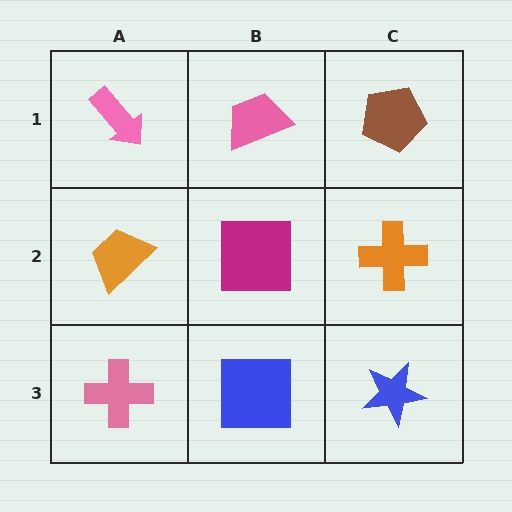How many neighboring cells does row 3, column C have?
2.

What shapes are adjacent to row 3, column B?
A magenta square (row 2, column B), a pink cross (row 3, column A), a blue star (row 3, column C).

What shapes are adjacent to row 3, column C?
An orange cross (row 2, column C), a blue square (row 3, column B).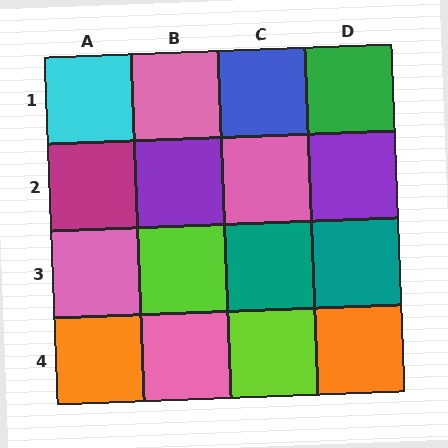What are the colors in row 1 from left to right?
Cyan, pink, blue, green.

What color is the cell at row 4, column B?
Pink.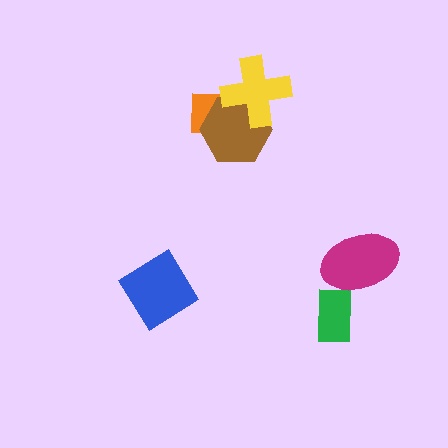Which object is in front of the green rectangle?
The magenta ellipse is in front of the green rectangle.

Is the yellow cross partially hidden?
No, no other shape covers it.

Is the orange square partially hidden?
Yes, it is partially covered by another shape.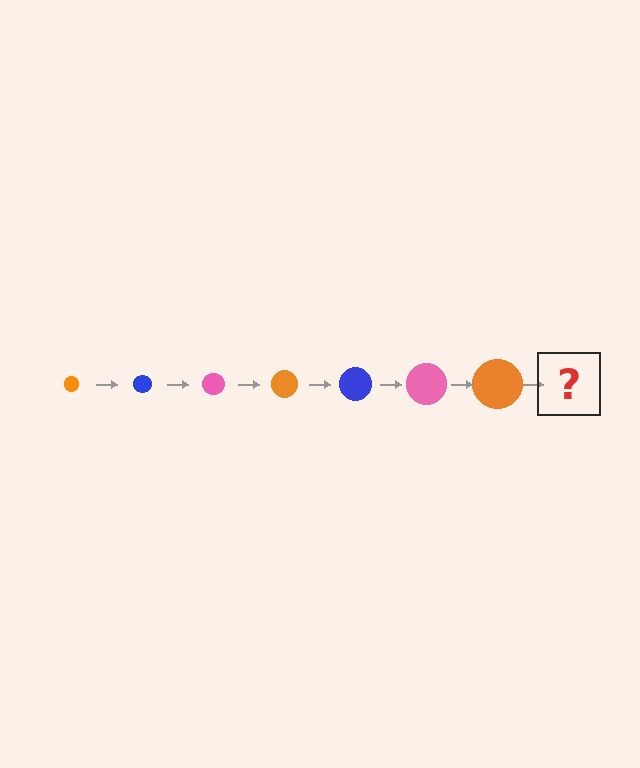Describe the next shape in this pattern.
It should be a blue circle, larger than the previous one.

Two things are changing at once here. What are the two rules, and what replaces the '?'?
The two rules are that the circle grows larger each step and the color cycles through orange, blue, and pink. The '?' should be a blue circle, larger than the previous one.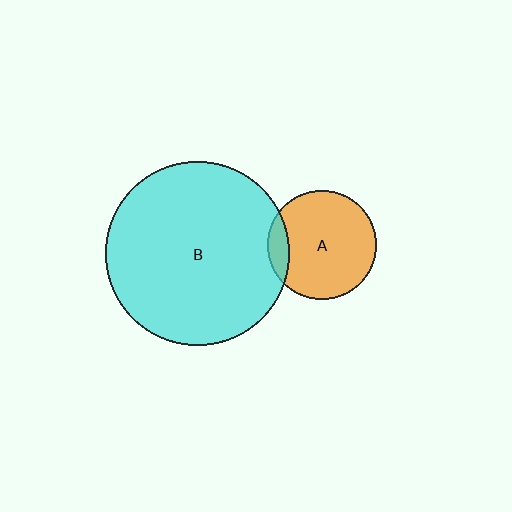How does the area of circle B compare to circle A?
Approximately 2.8 times.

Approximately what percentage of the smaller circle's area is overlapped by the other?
Approximately 10%.